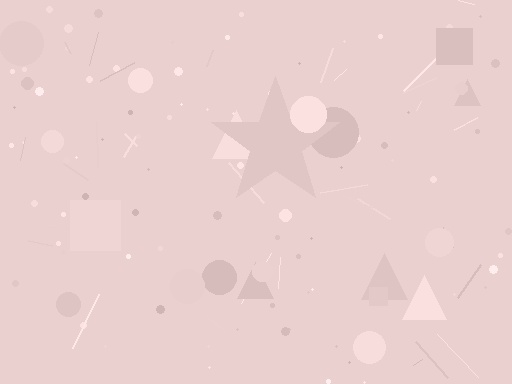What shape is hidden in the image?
A star is hidden in the image.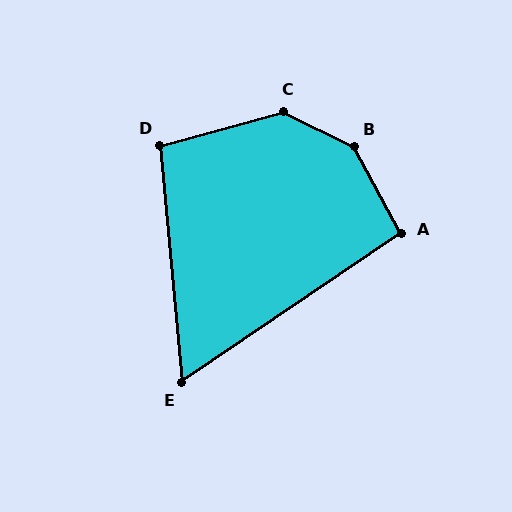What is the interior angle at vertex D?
Approximately 100 degrees (obtuse).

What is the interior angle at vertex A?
Approximately 96 degrees (obtuse).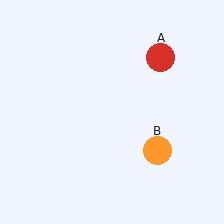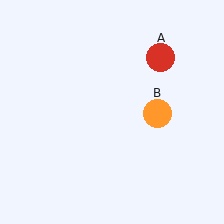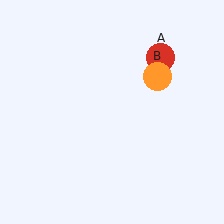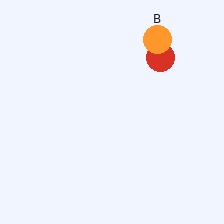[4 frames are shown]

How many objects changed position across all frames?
1 object changed position: orange circle (object B).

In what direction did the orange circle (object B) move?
The orange circle (object B) moved up.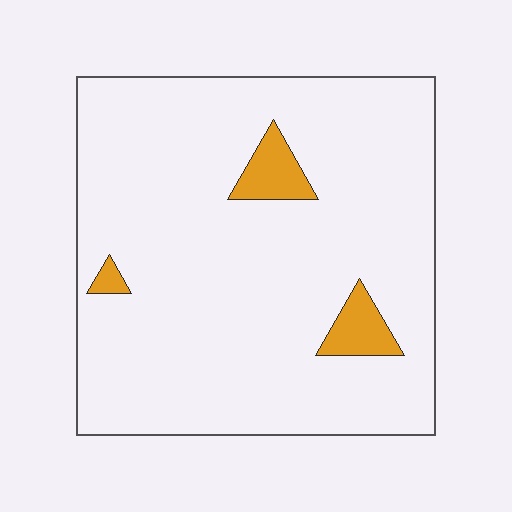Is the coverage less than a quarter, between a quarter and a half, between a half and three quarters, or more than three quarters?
Less than a quarter.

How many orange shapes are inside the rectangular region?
3.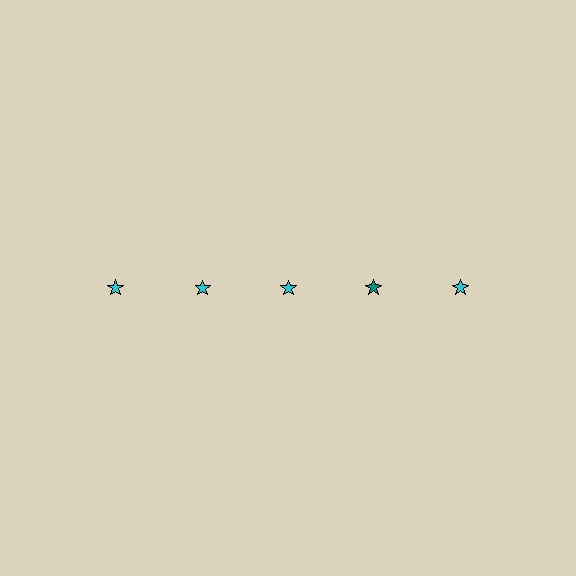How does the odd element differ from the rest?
It has a different color: teal instead of cyan.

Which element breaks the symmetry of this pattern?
The teal star in the top row, second from right column breaks the symmetry. All other shapes are cyan stars.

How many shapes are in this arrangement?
There are 5 shapes arranged in a grid pattern.